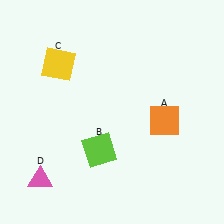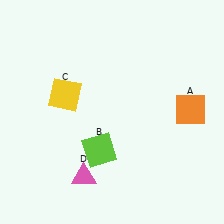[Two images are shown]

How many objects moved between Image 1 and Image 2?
3 objects moved between the two images.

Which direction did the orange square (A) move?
The orange square (A) moved right.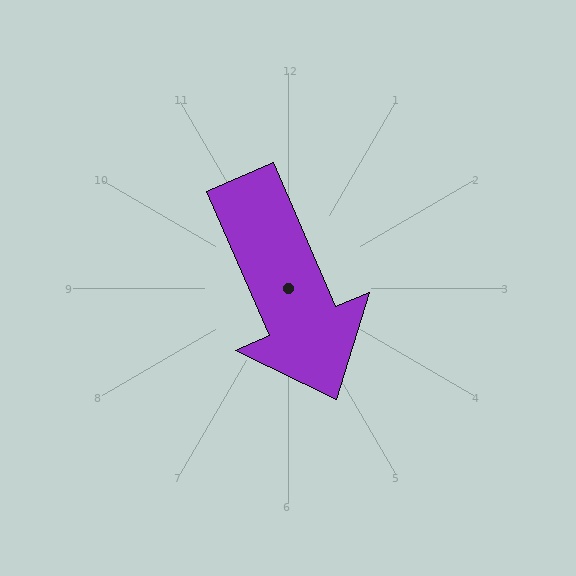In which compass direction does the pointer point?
Southeast.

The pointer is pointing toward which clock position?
Roughly 5 o'clock.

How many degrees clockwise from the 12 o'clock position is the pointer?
Approximately 157 degrees.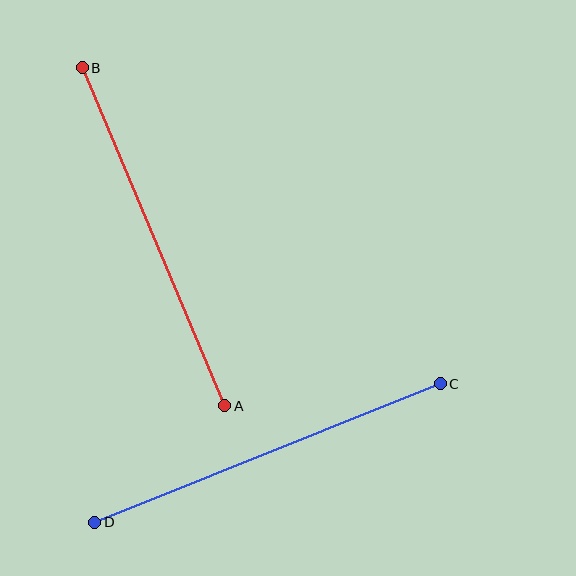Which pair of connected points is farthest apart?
Points C and D are farthest apart.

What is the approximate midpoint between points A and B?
The midpoint is at approximately (153, 237) pixels.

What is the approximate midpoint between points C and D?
The midpoint is at approximately (267, 453) pixels.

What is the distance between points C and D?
The distance is approximately 372 pixels.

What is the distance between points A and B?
The distance is approximately 366 pixels.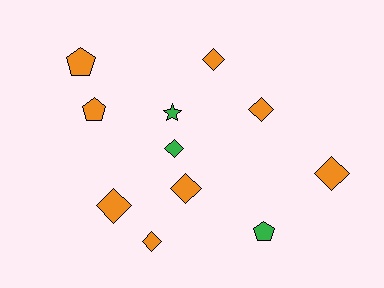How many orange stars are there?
There are no orange stars.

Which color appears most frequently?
Orange, with 8 objects.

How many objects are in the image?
There are 11 objects.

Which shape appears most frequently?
Diamond, with 7 objects.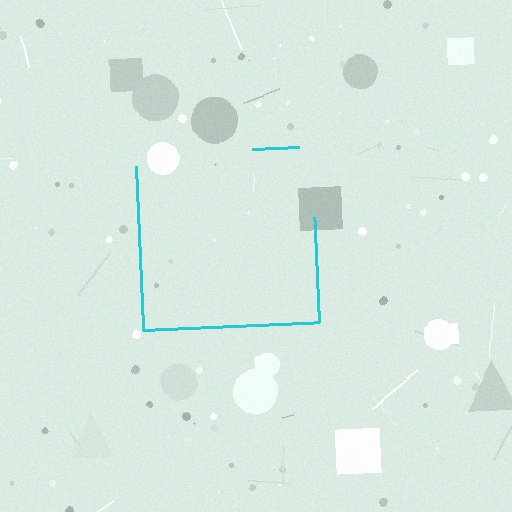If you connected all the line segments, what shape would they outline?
They would outline a square.